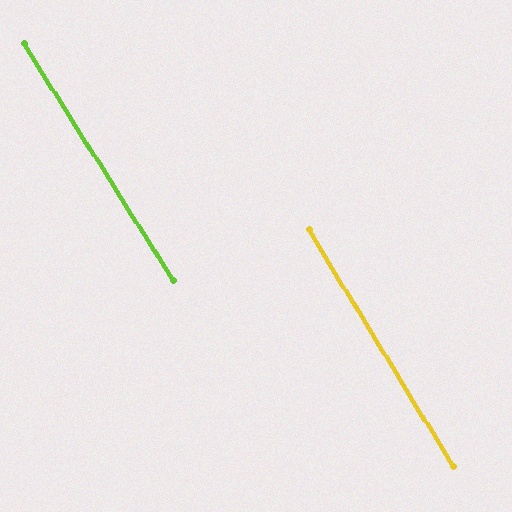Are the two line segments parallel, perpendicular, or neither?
Parallel — their directions differ by only 0.8°.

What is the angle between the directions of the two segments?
Approximately 1 degree.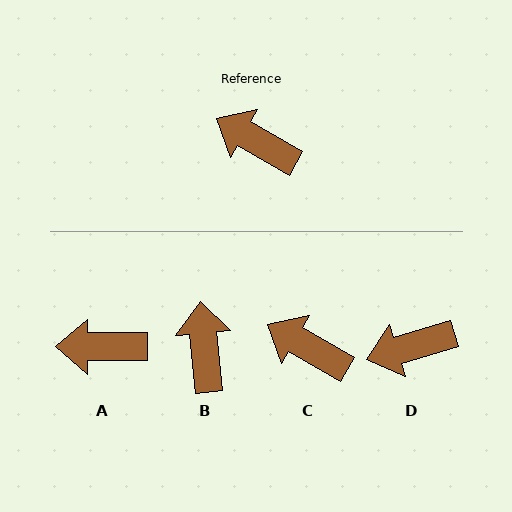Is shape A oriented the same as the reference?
No, it is off by about 29 degrees.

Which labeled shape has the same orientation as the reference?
C.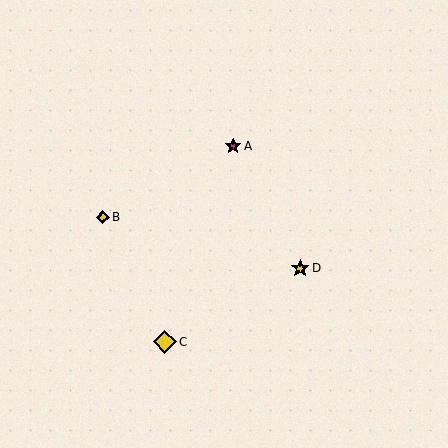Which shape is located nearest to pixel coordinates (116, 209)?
The yellow diamond (labeled B) at (103, 217) is nearest to that location.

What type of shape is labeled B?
Shape B is a yellow diamond.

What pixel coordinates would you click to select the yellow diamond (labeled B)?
Click at (103, 217) to select the yellow diamond B.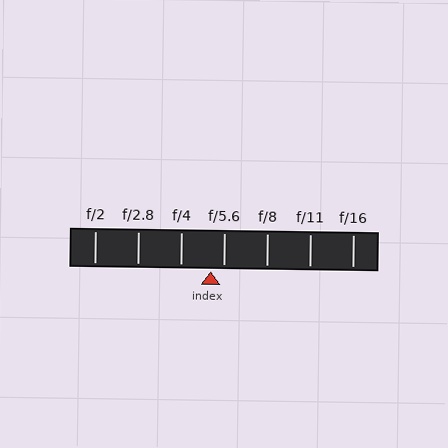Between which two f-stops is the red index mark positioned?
The index mark is between f/4 and f/5.6.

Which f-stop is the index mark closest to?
The index mark is closest to f/5.6.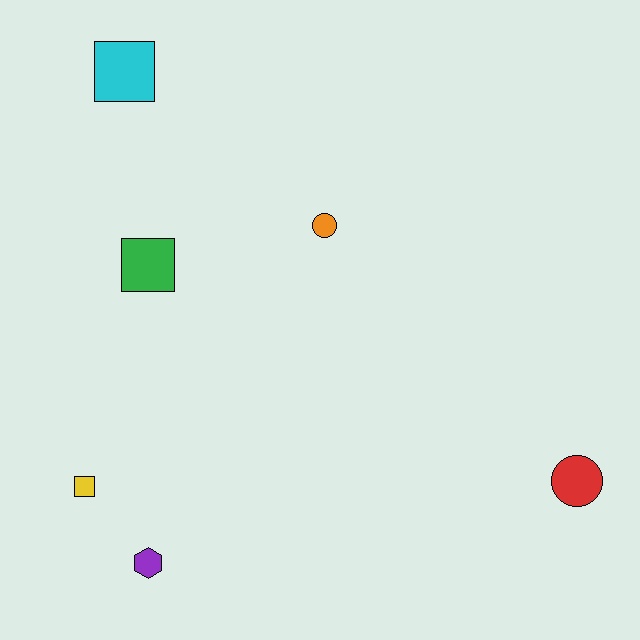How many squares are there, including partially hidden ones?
There are 3 squares.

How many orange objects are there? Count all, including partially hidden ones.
There is 1 orange object.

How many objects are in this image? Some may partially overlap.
There are 6 objects.